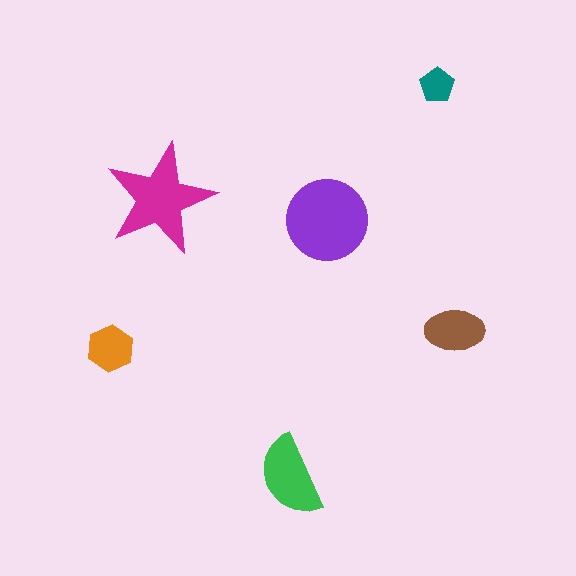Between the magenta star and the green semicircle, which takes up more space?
The magenta star.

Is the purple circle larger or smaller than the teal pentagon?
Larger.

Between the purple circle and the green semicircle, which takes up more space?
The purple circle.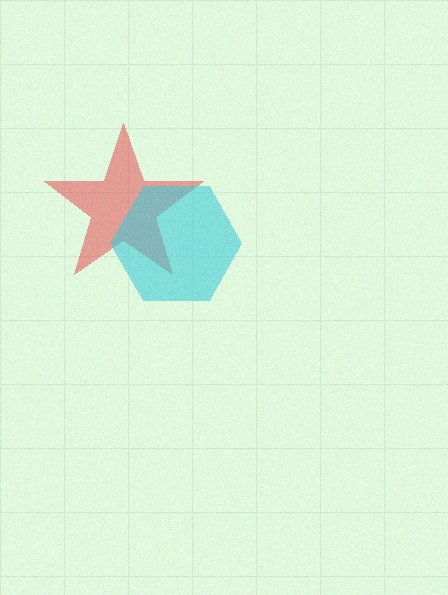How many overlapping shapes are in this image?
There are 2 overlapping shapes in the image.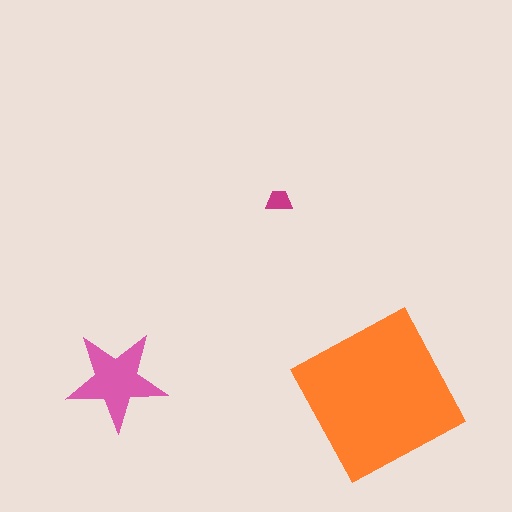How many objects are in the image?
There are 3 objects in the image.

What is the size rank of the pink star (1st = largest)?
2nd.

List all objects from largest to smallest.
The orange square, the pink star, the magenta trapezoid.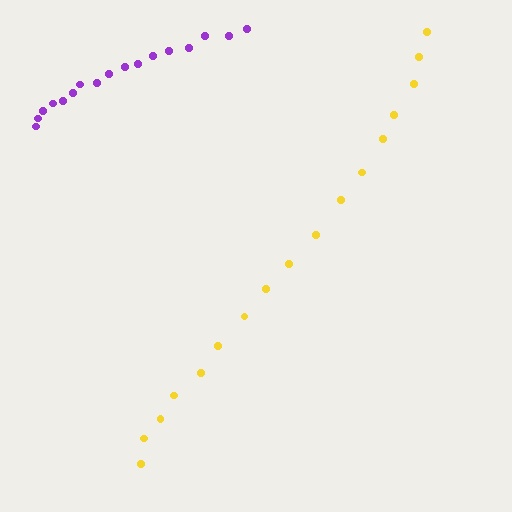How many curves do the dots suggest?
There are 2 distinct paths.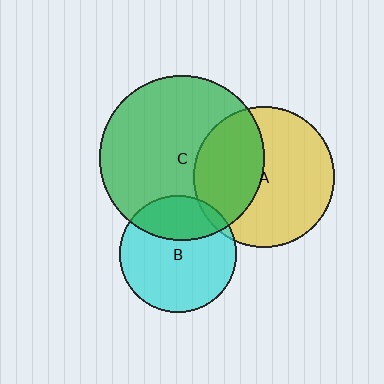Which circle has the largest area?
Circle C (green).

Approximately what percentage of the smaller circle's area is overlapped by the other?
Approximately 30%.